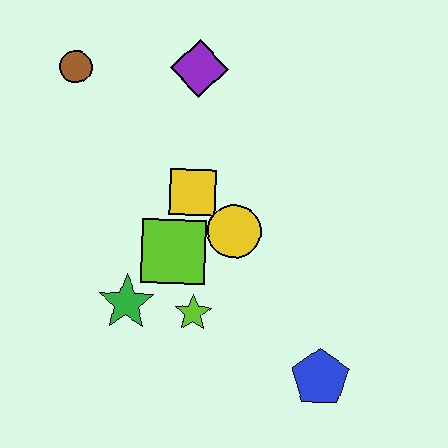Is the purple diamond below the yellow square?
No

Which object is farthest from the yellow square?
The blue pentagon is farthest from the yellow square.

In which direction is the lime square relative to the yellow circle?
The lime square is to the left of the yellow circle.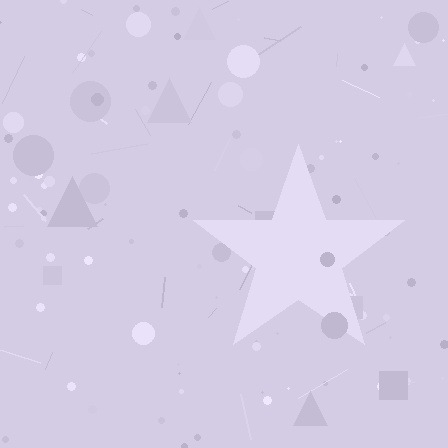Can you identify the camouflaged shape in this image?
The camouflaged shape is a star.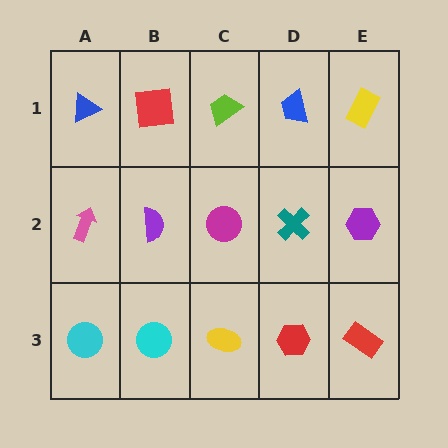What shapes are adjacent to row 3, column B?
A purple semicircle (row 2, column B), a cyan circle (row 3, column A), a yellow ellipse (row 3, column C).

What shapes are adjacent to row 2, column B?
A red square (row 1, column B), a cyan circle (row 3, column B), a pink arrow (row 2, column A), a magenta circle (row 2, column C).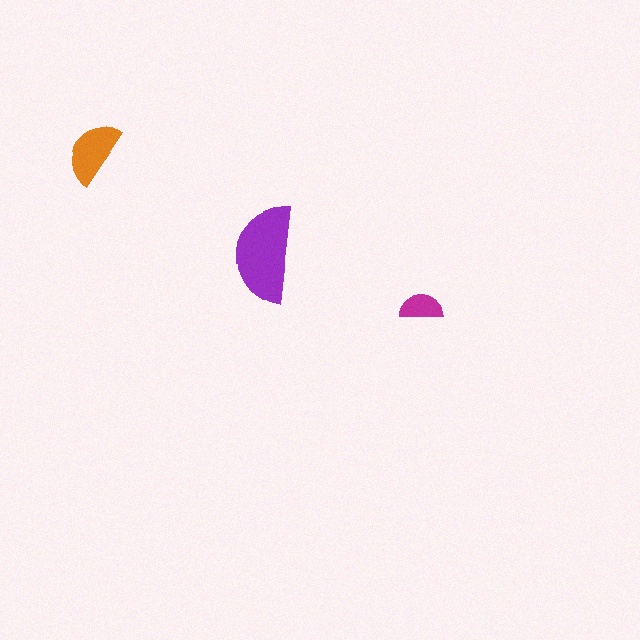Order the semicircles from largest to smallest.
the purple one, the orange one, the magenta one.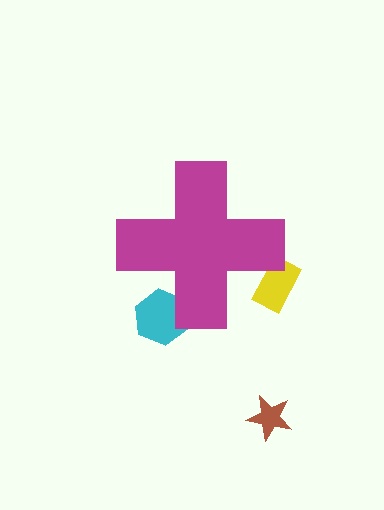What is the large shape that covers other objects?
A magenta cross.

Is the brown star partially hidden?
No, the brown star is fully visible.